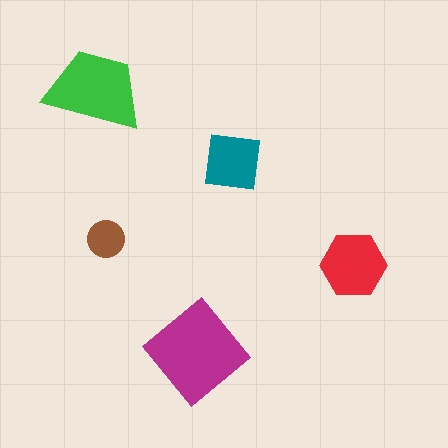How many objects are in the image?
There are 5 objects in the image.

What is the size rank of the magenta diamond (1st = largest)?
1st.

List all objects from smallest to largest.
The brown circle, the teal square, the red hexagon, the green trapezoid, the magenta diamond.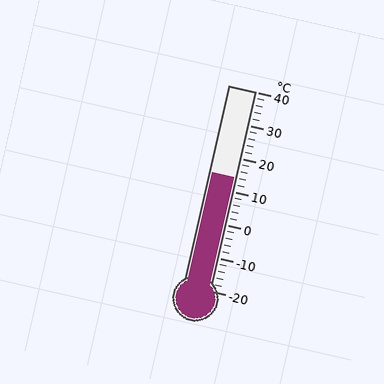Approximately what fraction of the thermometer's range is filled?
The thermometer is filled to approximately 55% of its range.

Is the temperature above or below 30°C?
The temperature is below 30°C.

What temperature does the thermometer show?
The thermometer shows approximately 14°C.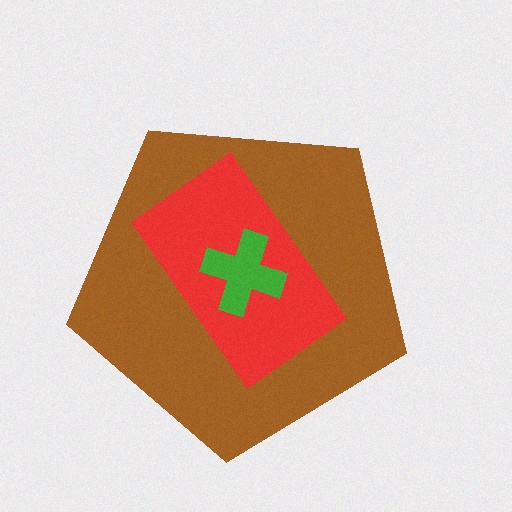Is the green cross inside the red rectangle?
Yes.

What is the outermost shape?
The brown pentagon.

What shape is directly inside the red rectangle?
The green cross.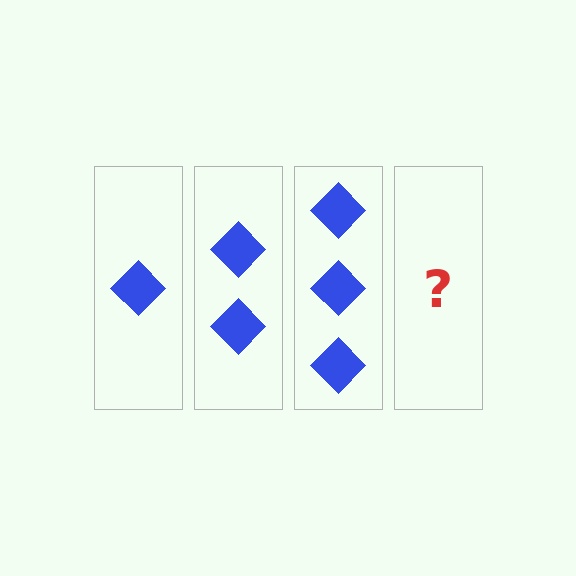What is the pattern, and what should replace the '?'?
The pattern is that each step adds one more diamond. The '?' should be 4 diamonds.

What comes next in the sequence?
The next element should be 4 diamonds.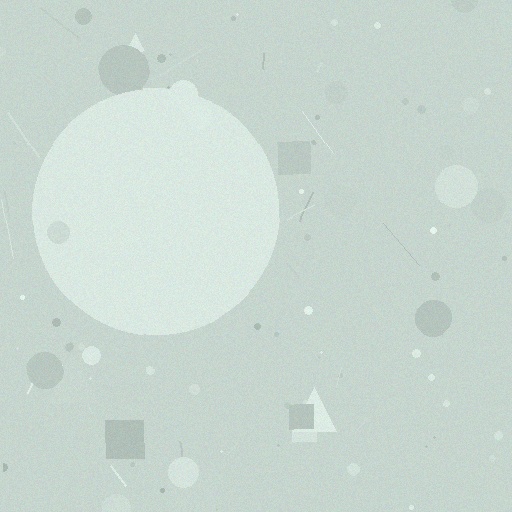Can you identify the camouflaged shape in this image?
The camouflaged shape is a circle.